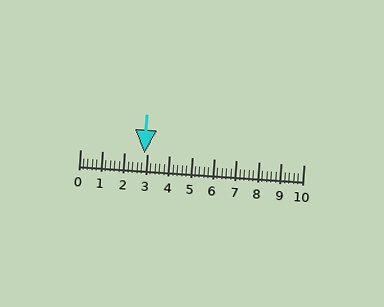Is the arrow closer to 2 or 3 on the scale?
The arrow is closer to 3.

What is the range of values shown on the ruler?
The ruler shows values from 0 to 10.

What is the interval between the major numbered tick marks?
The major tick marks are spaced 1 units apart.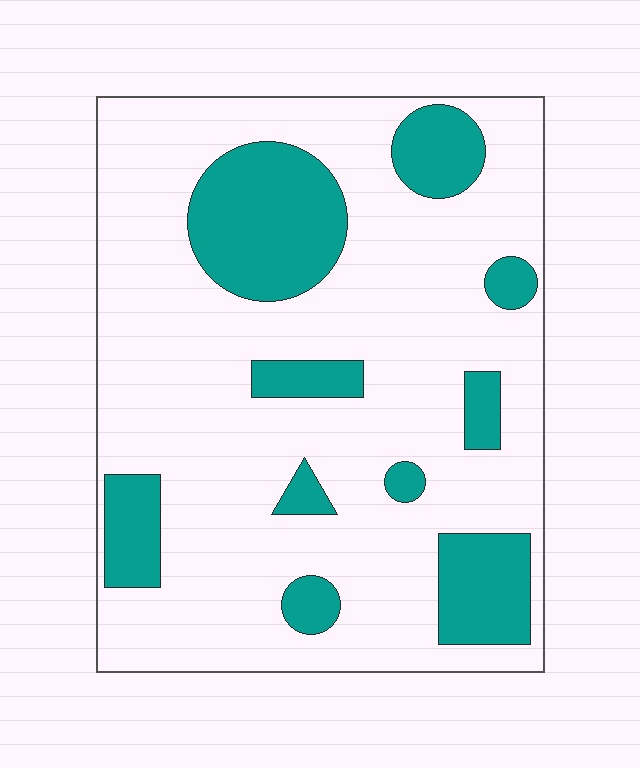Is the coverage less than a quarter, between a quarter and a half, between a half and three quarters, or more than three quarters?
Less than a quarter.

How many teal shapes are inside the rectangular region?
10.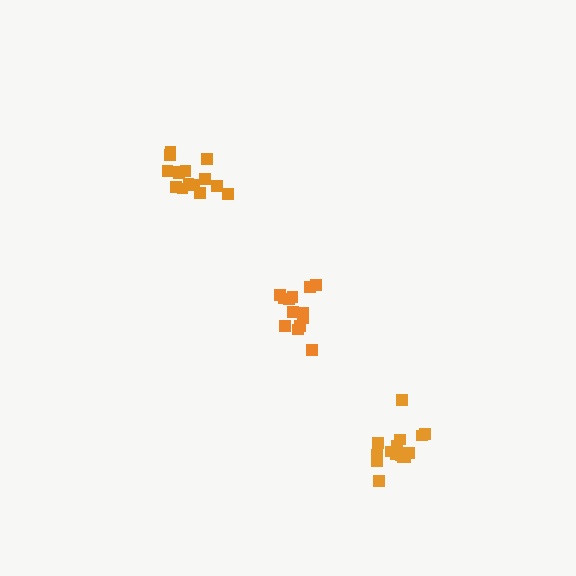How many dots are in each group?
Group 1: 15 dots, Group 2: 14 dots, Group 3: 15 dots (44 total).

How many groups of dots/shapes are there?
There are 3 groups.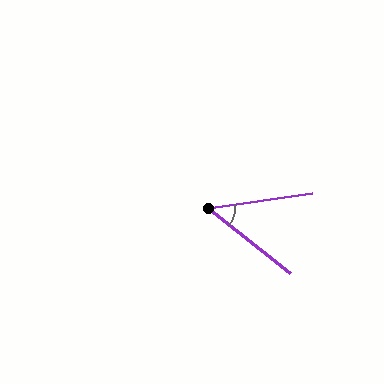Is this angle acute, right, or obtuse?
It is acute.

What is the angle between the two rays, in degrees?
Approximately 47 degrees.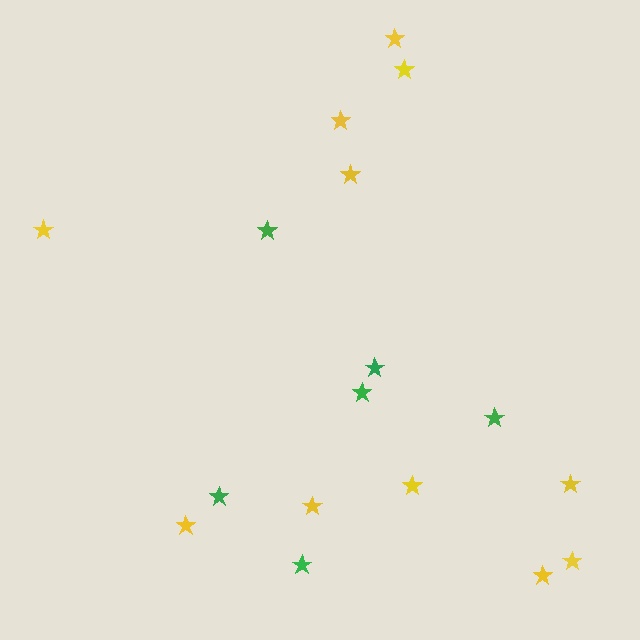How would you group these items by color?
There are 2 groups: one group of green stars (6) and one group of yellow stars (11).